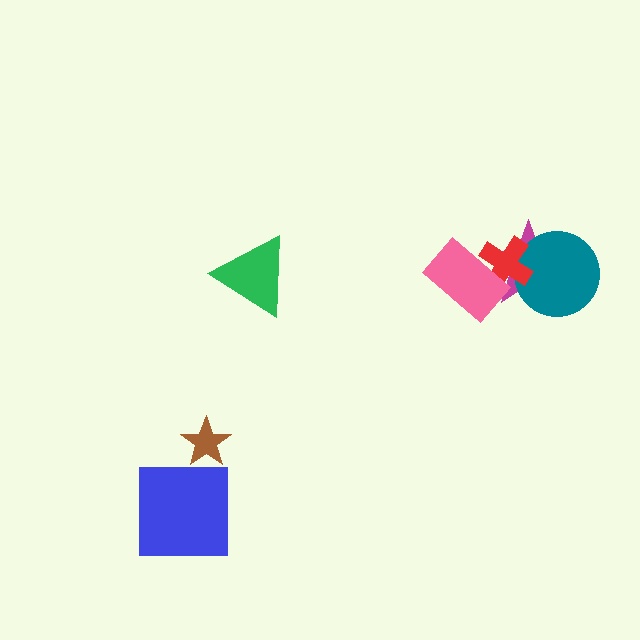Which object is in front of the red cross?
The pink rectangle is in front of the red cross.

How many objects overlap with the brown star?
0 objects overlap with the brown star.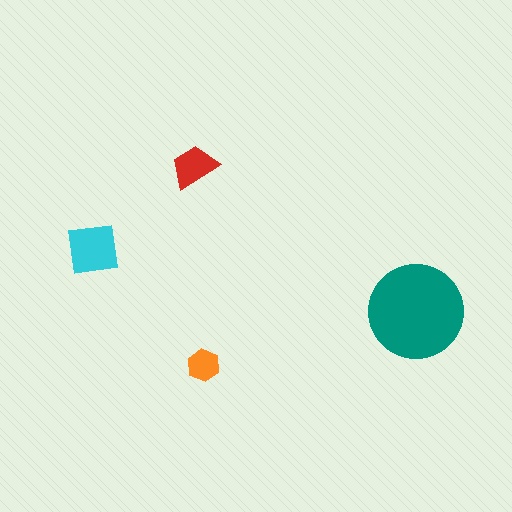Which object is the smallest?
The orange hexagon.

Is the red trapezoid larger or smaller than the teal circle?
Smaller.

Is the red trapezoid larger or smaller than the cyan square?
Smaller.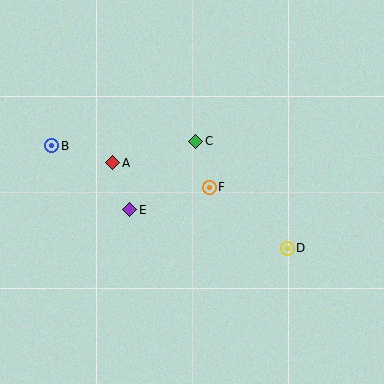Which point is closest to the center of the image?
Point F at (209, 187) is closest to the center.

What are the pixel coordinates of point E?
Point E is at (130, 210).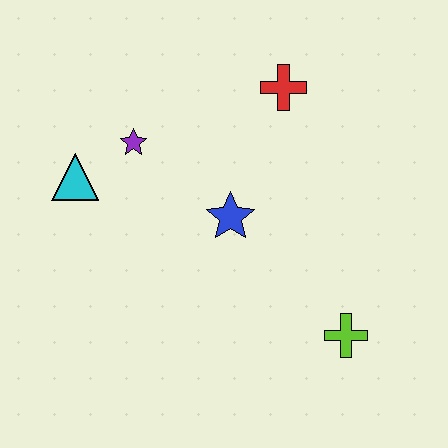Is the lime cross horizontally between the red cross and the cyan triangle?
No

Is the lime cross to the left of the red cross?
No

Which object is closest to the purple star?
The cyan triangle is closest to the purple star.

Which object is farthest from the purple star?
The lime cross is farthest from the purple star.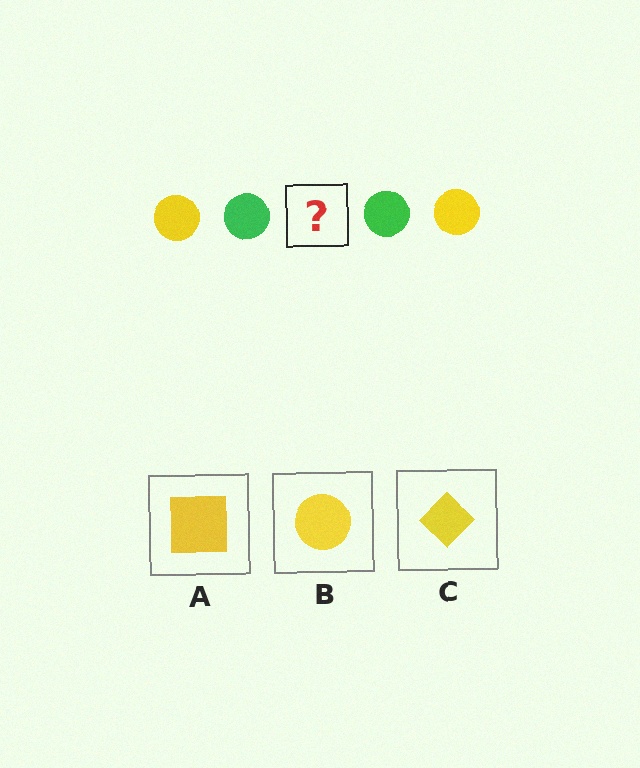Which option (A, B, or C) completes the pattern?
B.